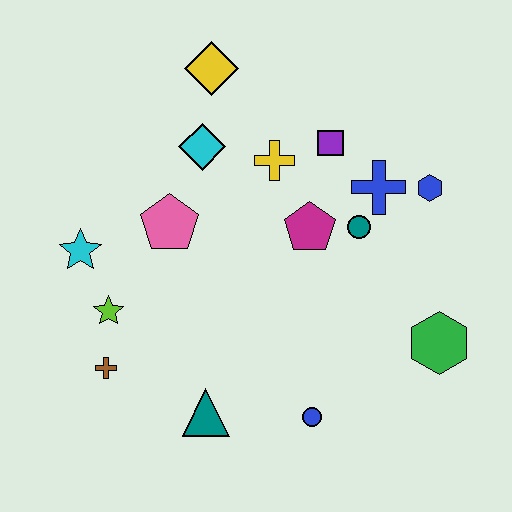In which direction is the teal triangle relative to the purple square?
The teal triangle is below the purple square.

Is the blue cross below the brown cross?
No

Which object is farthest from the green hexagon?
The cyan star is farthest from the green hexagon.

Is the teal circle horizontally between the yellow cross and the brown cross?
No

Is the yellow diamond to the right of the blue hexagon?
No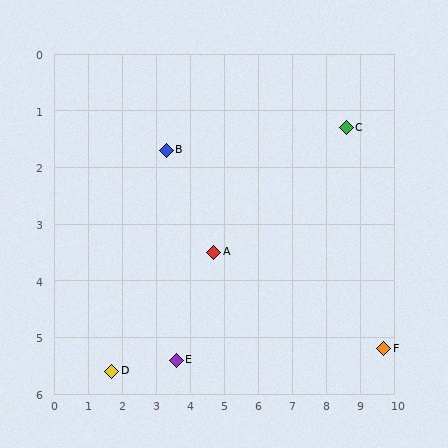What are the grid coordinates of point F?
Point F is at approximately (9.7, 5.2).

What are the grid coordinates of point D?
Point D is at approximately (1.7, 5.6).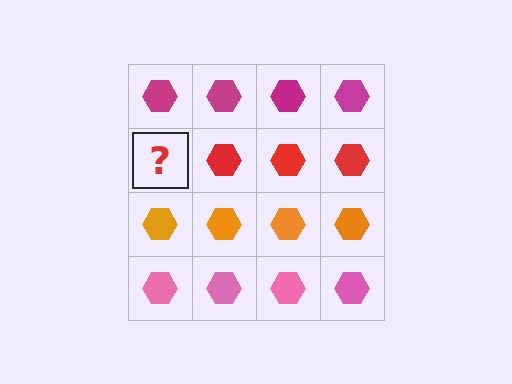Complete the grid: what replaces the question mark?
The question mark should be replaced with a red hexagon.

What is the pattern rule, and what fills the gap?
The rule is that each row has a consistent color. The gap should be filled with a red hexagon.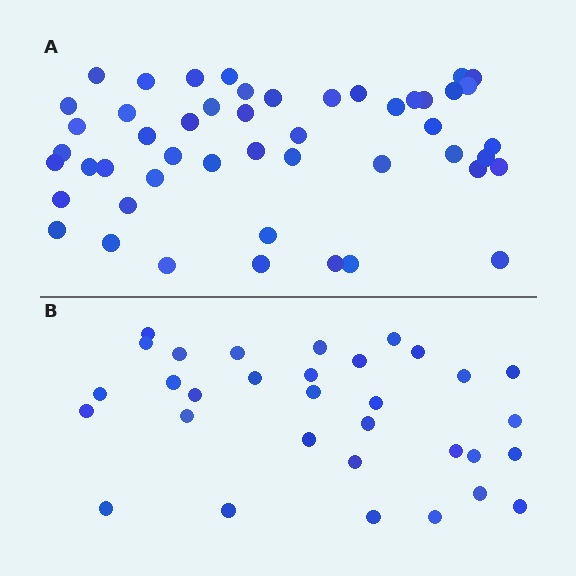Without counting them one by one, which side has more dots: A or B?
Region A (the top region) has more dots.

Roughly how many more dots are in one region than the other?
Region A has approximately 15 more dots than region B.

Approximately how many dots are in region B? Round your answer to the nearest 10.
About 30 dots. (The exact count is 32, which rounds to 30.)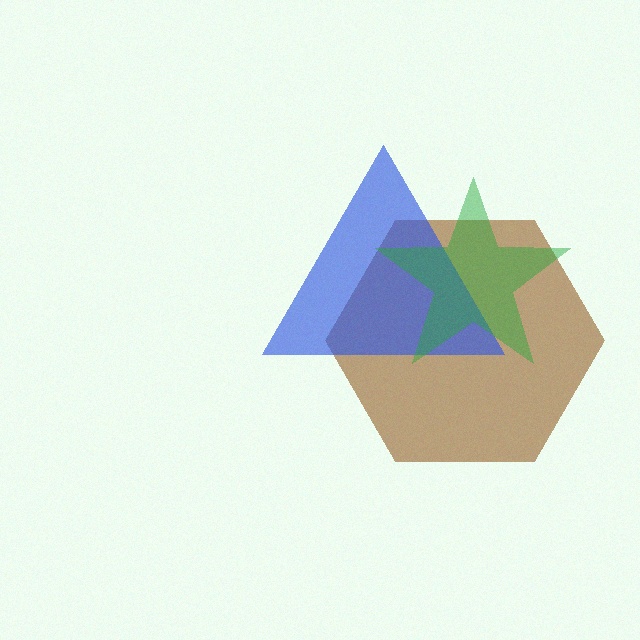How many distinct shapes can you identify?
There are 3 distinct shapes: a brown hexagon, a blue triangle, a green star.